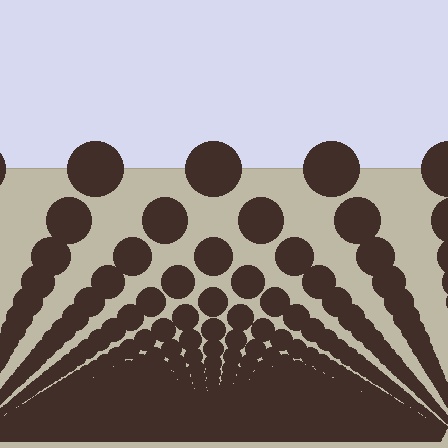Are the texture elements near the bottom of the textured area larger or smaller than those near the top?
Smaller. The gradient is inverted — elements near the bottom are smaller and denser.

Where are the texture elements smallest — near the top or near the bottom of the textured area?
Near the bottom.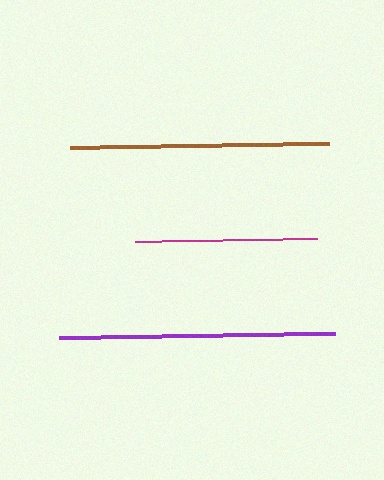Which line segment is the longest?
The purple line is the longest at approximately 276 pixels.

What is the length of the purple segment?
The purple segment is approximately 276 pixels long.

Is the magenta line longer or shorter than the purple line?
The purple line is longer than the magenta line.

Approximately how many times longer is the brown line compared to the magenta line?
The brown line is approximately 1.4 times the length of the magenta line.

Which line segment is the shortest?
The magenta line is the shortest at approximately 183 pixels.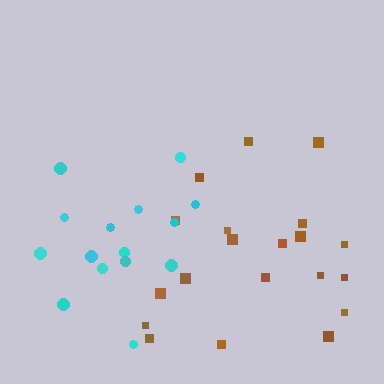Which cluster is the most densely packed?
Cyan.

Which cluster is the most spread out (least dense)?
Brown.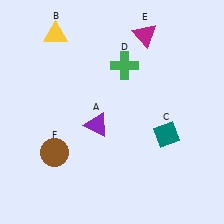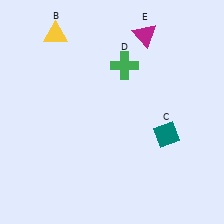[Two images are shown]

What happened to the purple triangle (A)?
The purple triangle (A) was removed in Image 2. It was in the bottom-left area of Image 1.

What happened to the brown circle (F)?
The brown circle (F) was removed in Image 2. It was in the bottom-left area of Image 1.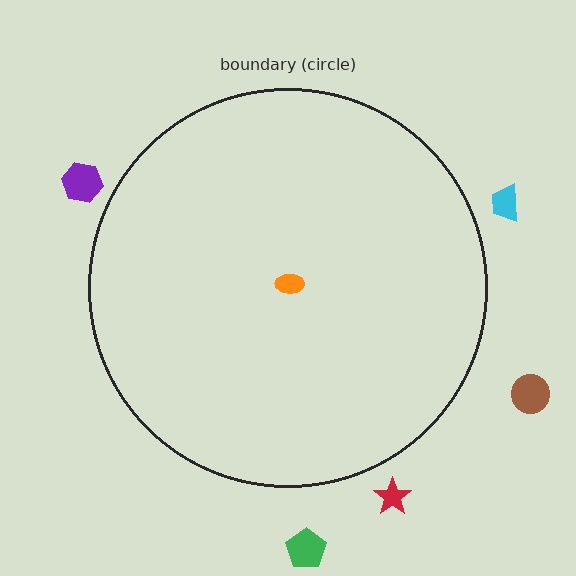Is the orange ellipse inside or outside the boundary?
Inside.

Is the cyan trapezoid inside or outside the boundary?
Outside.